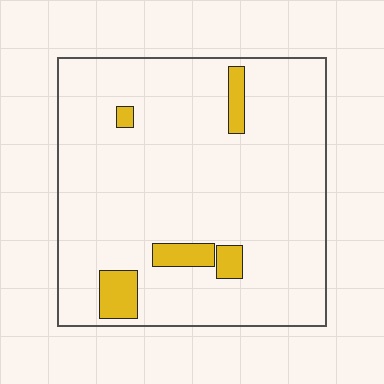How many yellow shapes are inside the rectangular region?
5.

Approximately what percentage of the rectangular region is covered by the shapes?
Approximately 10%.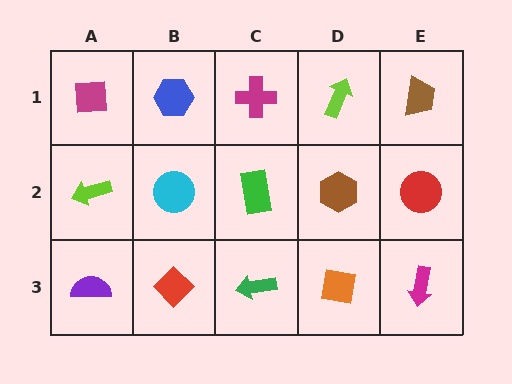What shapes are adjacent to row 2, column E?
A brown trapezoid (row 1, column E), a magenta arrow (row 3, column E), a brown hexagon (row 2, column D).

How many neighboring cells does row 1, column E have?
2.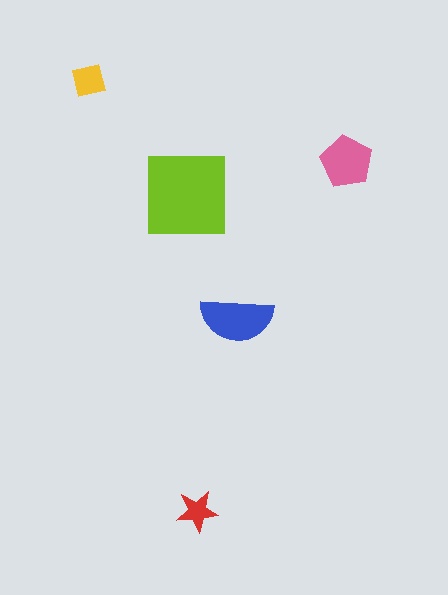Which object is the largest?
The lime square.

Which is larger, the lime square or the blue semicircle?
The lime square.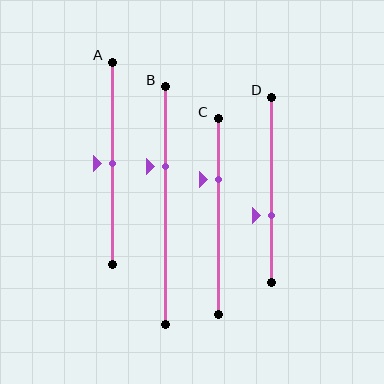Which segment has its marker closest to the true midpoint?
Segment A has its marker closest to the true midpoint.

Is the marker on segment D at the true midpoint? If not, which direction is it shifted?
No, the marker on segment D is shifted downward by about 14% of the segment length.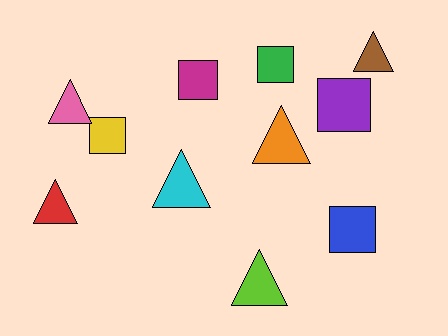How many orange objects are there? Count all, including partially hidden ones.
There is 1 orange object.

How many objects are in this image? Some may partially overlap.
There are 11 objects.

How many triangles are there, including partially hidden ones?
There are 6 triangles.